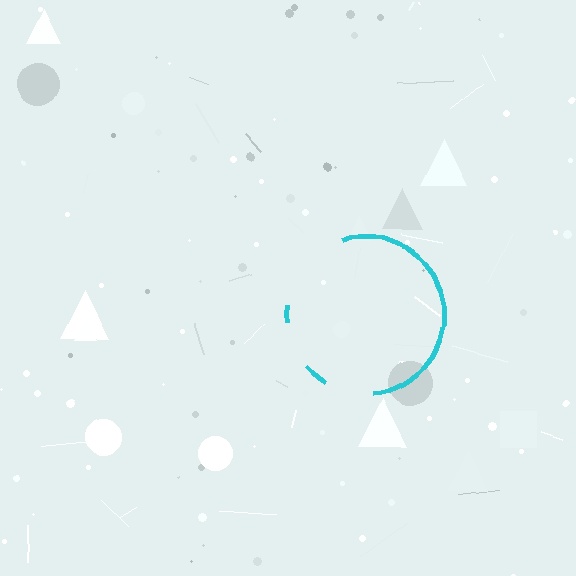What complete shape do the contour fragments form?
The contour fragments form a circle.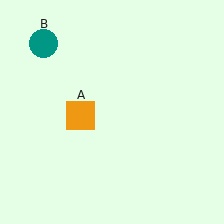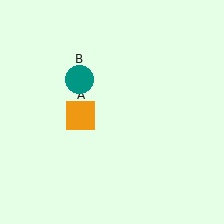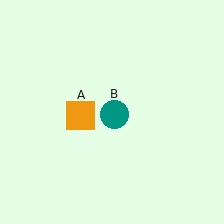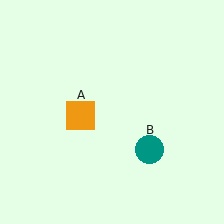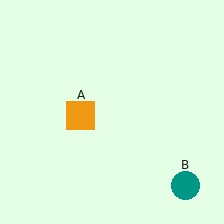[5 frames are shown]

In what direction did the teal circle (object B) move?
The teal circle (object B) moved down and to the right.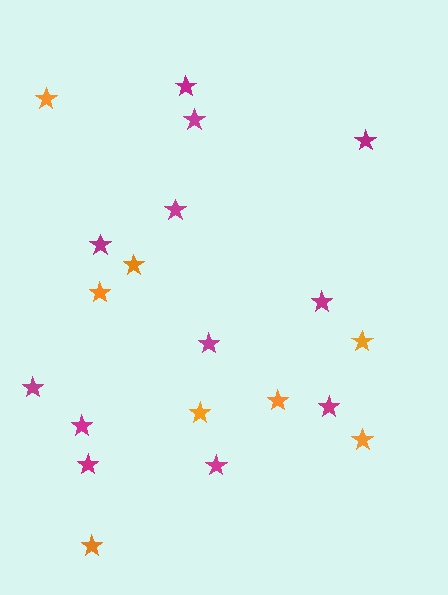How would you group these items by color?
There are 2 groups: one group of magenta stars (12) and one group of orange stars (8).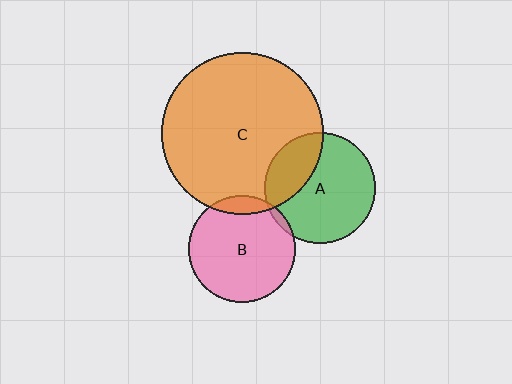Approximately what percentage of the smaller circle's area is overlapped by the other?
Approximately 5%.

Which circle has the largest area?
Circle C (orange).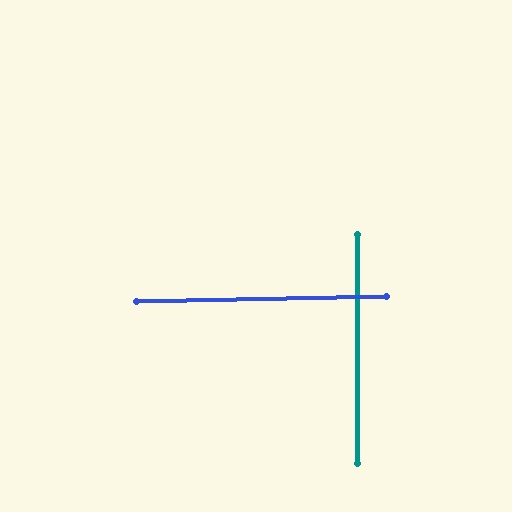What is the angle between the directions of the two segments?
Approximately 89 degrees.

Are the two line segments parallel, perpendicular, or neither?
Perpendicular — they meet at approximately 89°.